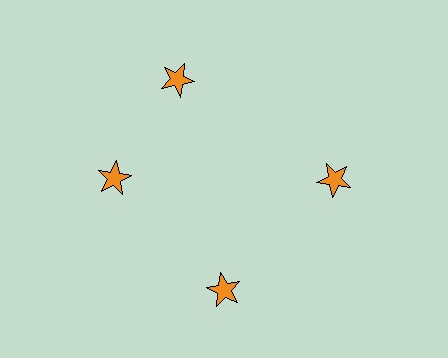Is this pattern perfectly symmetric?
No. The 4 orange stars are arranged in a ring, but one element near the 12 o'clock position is rotated out of alignment along the ring, breaking the 4-fold rotational symmetry.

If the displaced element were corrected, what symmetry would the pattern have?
It would have 4-fold rotational symmetry — the pattern would map onto itself every 90 degrees.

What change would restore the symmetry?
The symmetry would be restored by rotating it back into even spacing with its neighbors so that all 4 stars sit at equal angles and equal distance from the center.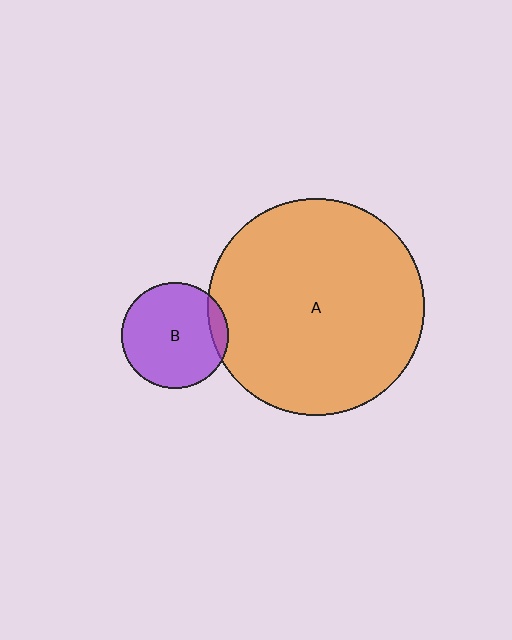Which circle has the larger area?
Circle A (orange).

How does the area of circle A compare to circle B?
Approximately 4.2 times.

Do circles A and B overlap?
Yes.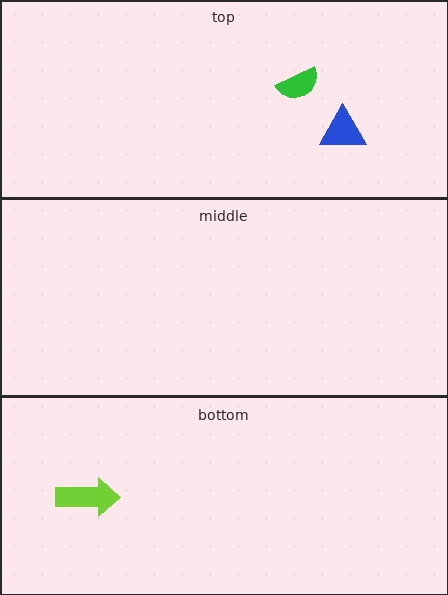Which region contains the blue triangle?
The top region.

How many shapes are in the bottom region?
1.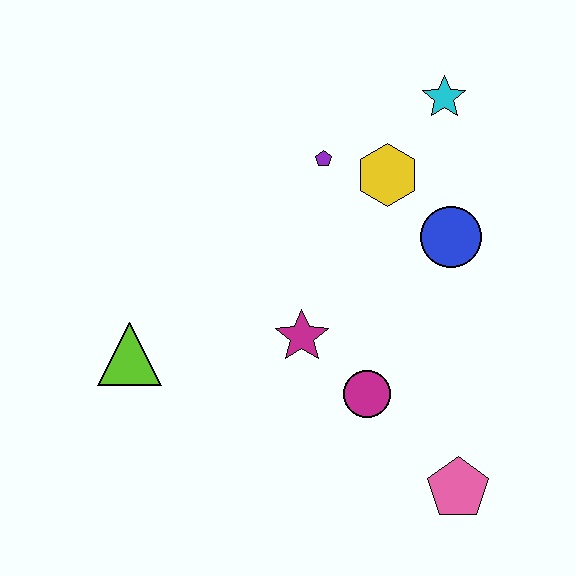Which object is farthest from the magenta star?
The cyan star is farthest from the magenta star.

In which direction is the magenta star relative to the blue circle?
The magenta star is to the left of the blue circle.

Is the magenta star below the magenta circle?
No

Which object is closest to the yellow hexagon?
The purple pentagon is closest to the yellow hexagon.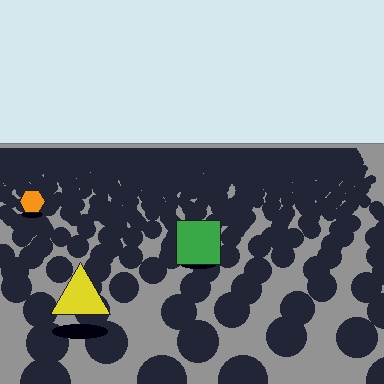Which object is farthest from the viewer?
The orange hexagon is farthest from the viewer. It appears smaller and the ground texture around it is denser.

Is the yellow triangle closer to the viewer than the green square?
Yes. The yellow triangle is closer — you can tell from the texture gradient: the ground texture is coarser near it.